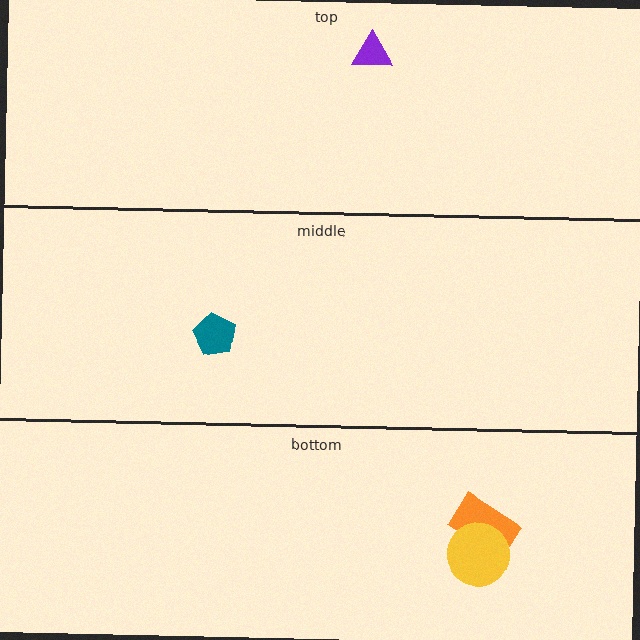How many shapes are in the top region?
1.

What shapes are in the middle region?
The teal pentagon.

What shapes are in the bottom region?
The orange rectangle, the yellow circle.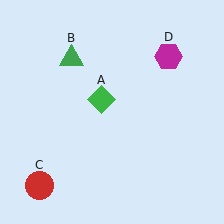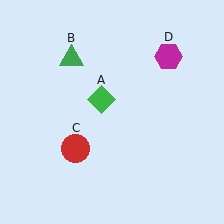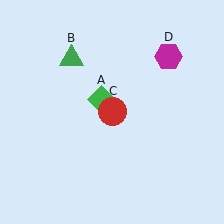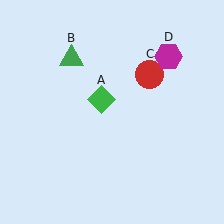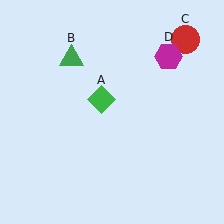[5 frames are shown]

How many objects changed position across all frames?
1 object changed position: red circle (object C).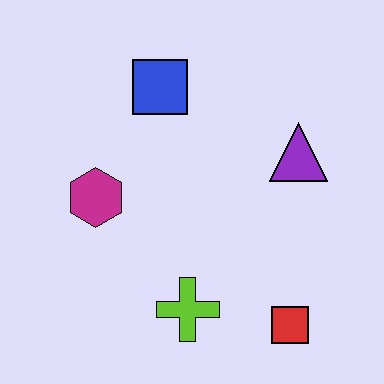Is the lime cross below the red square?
No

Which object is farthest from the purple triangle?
The magenta hexagon is farthest from the purple triangle.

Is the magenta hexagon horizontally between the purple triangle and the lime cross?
No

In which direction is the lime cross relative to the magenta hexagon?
The lime cross is below the magenta hexagon.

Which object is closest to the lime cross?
The red square is closest to the lime cross.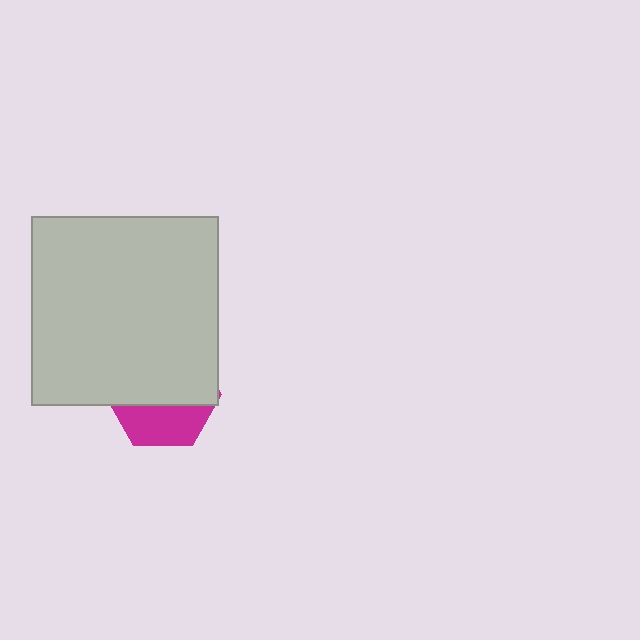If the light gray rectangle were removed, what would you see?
You would see the complete magenta hexagon.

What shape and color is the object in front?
The object in front is a light gray rectangle.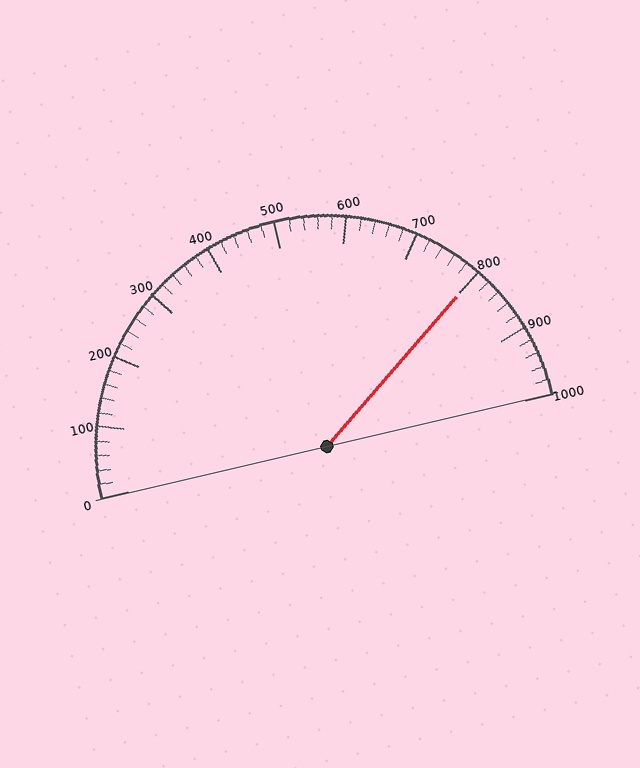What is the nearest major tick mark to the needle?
The nearest major tick mark is 800.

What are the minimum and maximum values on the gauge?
The gauge ranges from 0 to 1000.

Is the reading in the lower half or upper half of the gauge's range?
The reading is in the upper half of the range (0 to 1000).